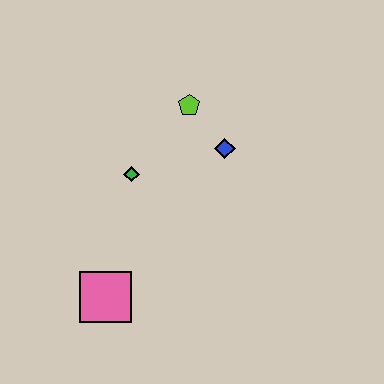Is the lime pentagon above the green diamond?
Yes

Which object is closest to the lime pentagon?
The blue diamond is closest to the lime pentagon.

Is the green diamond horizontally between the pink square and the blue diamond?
Yes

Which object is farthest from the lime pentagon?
The pink square is farthest from the lime pentagon.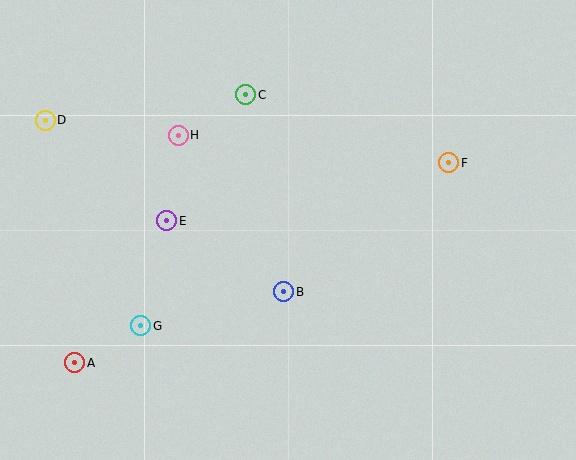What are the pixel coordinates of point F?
Point F is at (449, 163).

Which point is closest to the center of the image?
Point B at (284, 292) is closest to the center.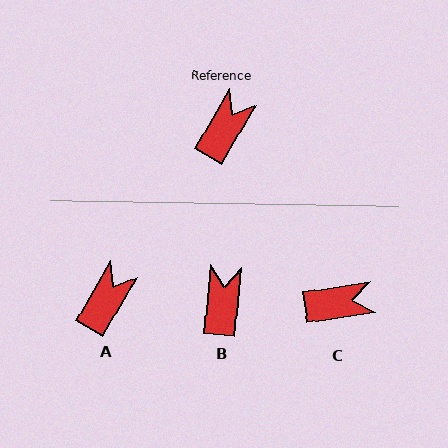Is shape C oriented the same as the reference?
No, it is off by about 51 degrees.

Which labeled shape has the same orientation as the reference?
A.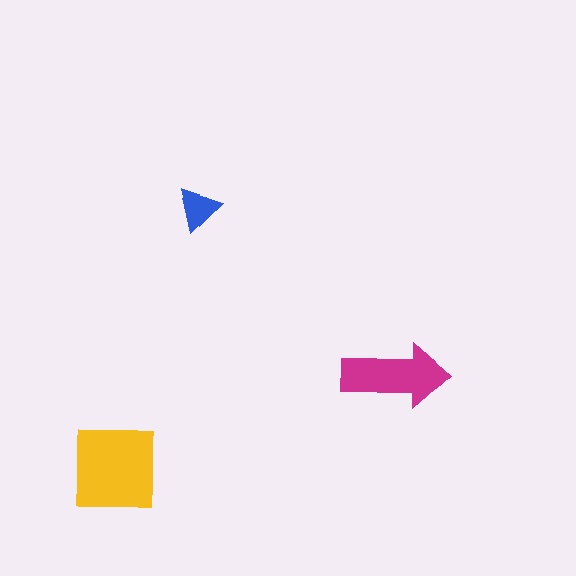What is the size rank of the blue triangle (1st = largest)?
3rd.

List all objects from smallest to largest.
The blue triangle, the magenta arrow, the yellow square.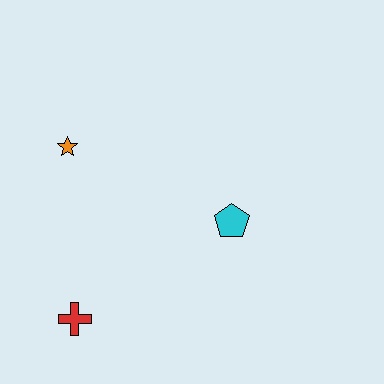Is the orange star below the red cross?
No